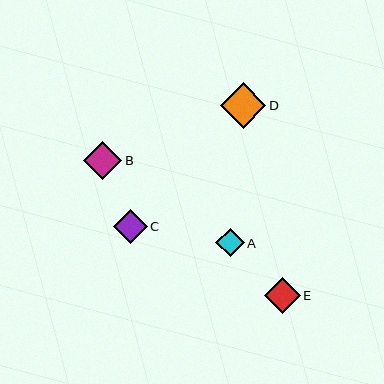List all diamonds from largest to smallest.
From largest to smallest: D, B, E, C, A.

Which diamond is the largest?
Diamond D is the largest with a size of approximately 46 pixels.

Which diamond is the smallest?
Diamond A is the smallest with a size of approximately 28 pixels.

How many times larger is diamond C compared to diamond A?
Diamond C is approximately 1.2 times the size of diamond A.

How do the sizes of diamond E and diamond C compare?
Diamond E and diamond C are approximately the same size.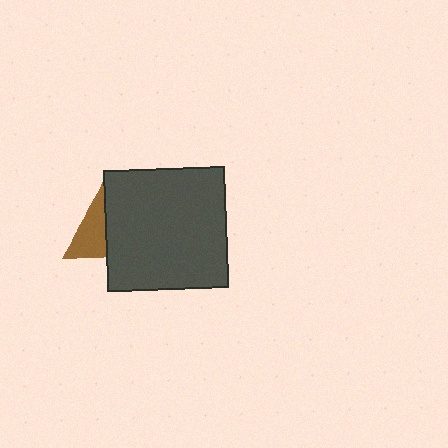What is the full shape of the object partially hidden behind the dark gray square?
The partially hidden object is a brown triangle.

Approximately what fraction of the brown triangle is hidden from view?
Roughly 52% of the brown triangle is hidden behind the dark gray square.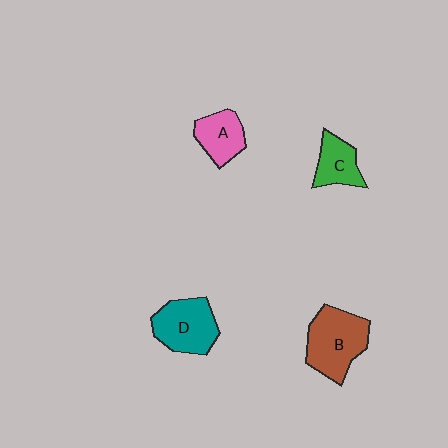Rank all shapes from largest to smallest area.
From largest to smallest: B (brown), D (teal), A (pink), C (green).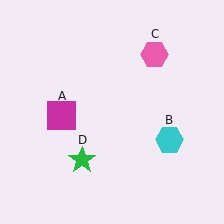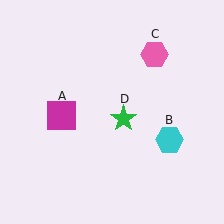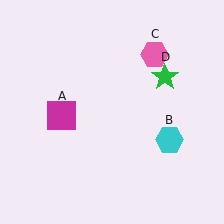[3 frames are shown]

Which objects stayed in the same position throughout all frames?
Magenta square (object A) and cyan hexagon (object B) and pink hexagon (object C) remained stationary.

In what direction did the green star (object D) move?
The green star (object D) moved up and to the right.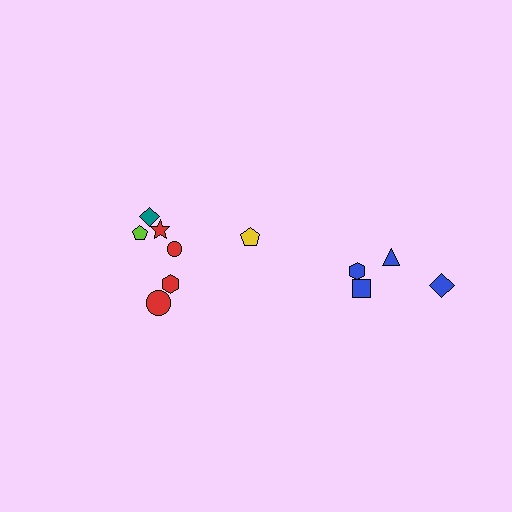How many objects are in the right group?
There are 4 objects.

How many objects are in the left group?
There are 7 objects.